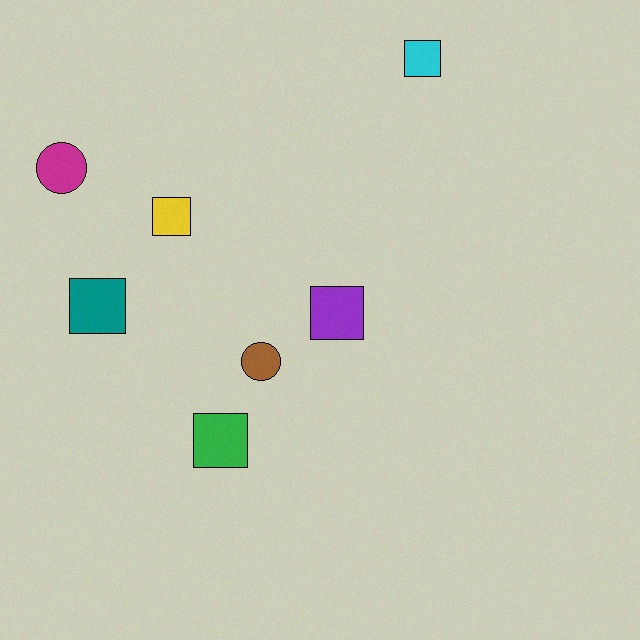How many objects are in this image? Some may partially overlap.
There are 7 objects.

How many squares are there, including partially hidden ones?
There are 5 squares.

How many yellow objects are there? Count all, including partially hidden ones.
There is 1 yellow object.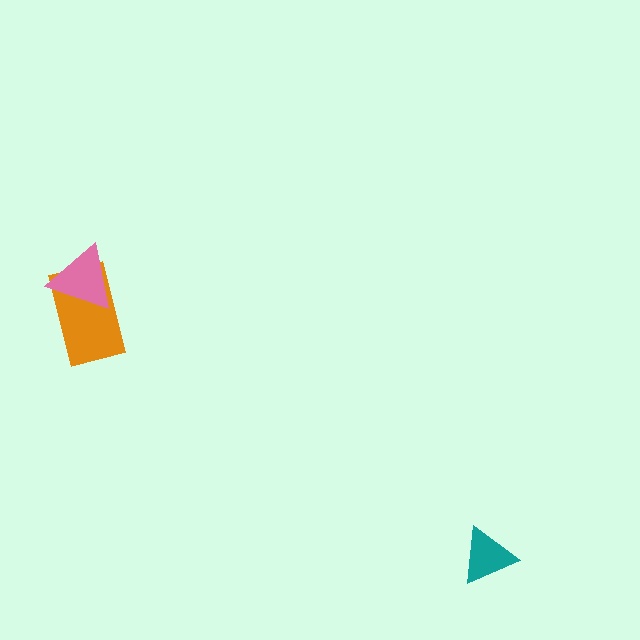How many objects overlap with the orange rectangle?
1 object overlaps with the orange rectangle.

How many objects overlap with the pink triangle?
1 object overlaps with the pink triangle.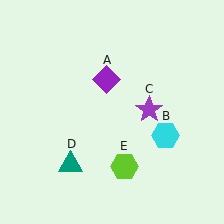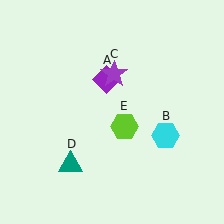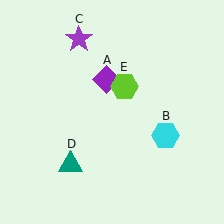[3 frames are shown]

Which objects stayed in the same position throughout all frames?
Purple diamond (object A) and cyan hexagon (object B) and teal triangle (object D) remained stationary.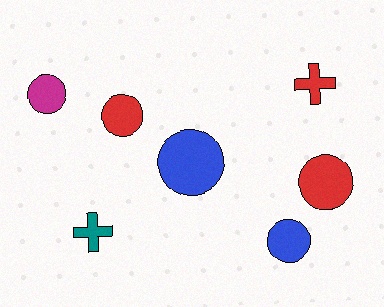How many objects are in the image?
There are 7 objects.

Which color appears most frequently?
Red, with 3 objects.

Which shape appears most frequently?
Circle, with 5 objects.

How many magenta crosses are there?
There are no magenta crosses.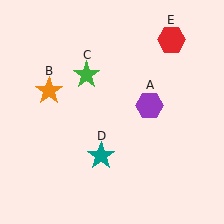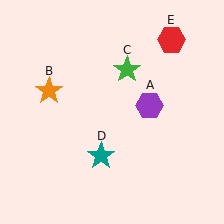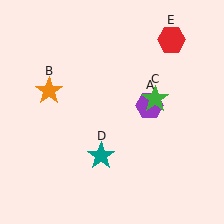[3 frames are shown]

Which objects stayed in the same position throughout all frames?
Purple hexagon (object A) and orange star (object B) and teal star (object D) and red hexagon (object E) remained stationary.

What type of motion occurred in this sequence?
The green star (object C) rotated clockwise around the center of the scene.